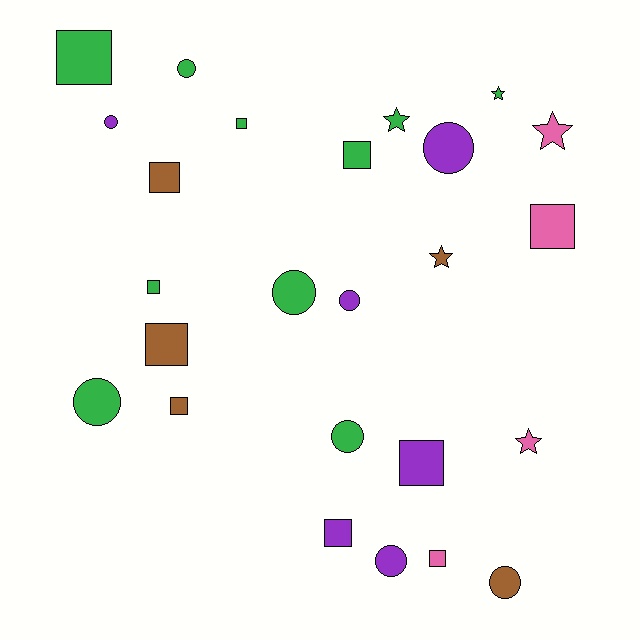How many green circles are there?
There are 4 green circles.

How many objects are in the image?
There are 25 objects.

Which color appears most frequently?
Green, with 10 objects.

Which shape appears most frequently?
Square, with 11 objects.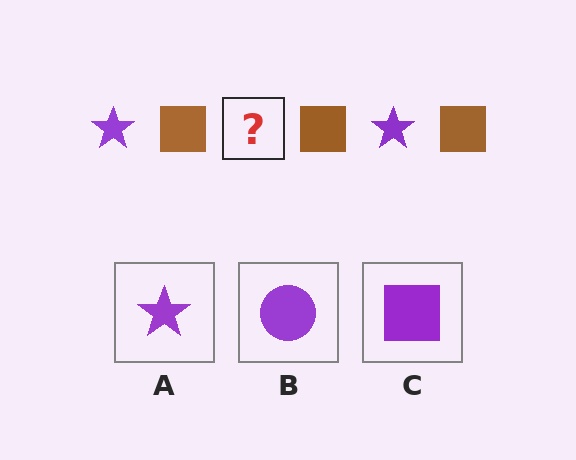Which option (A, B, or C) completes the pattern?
A.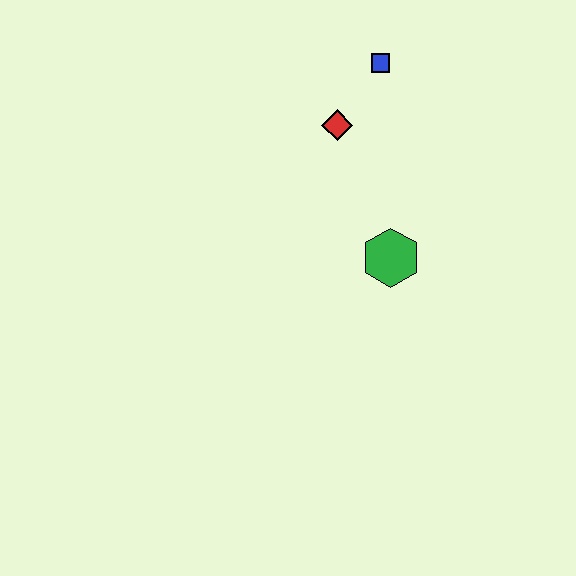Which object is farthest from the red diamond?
The green hexagon is farthest from the red diamond.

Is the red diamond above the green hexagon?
Yes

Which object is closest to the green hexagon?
The red diamond is closest to the green hexagon.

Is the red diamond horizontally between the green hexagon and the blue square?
No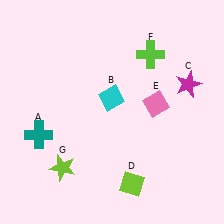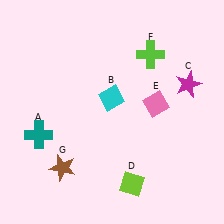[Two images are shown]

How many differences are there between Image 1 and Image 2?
There is 1 difference between the two images.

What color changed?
The star (G) changed from lime in Image 1 to brown in Image 2.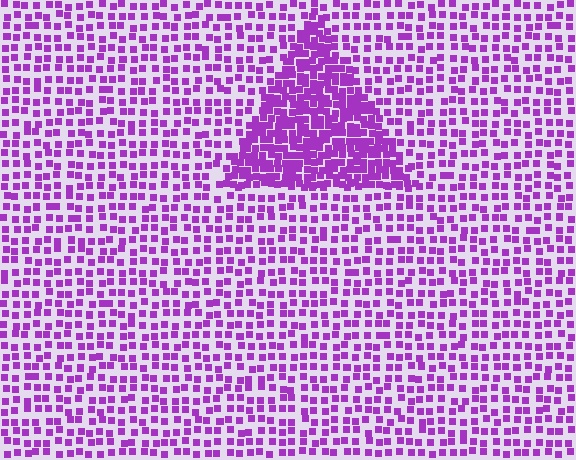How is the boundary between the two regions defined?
The boundary is defined by a change in element density (approximately 2.2x ratio). All elements are the same color, size, and shape.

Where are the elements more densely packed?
The elements are more densely packed inside the triangle boundary.